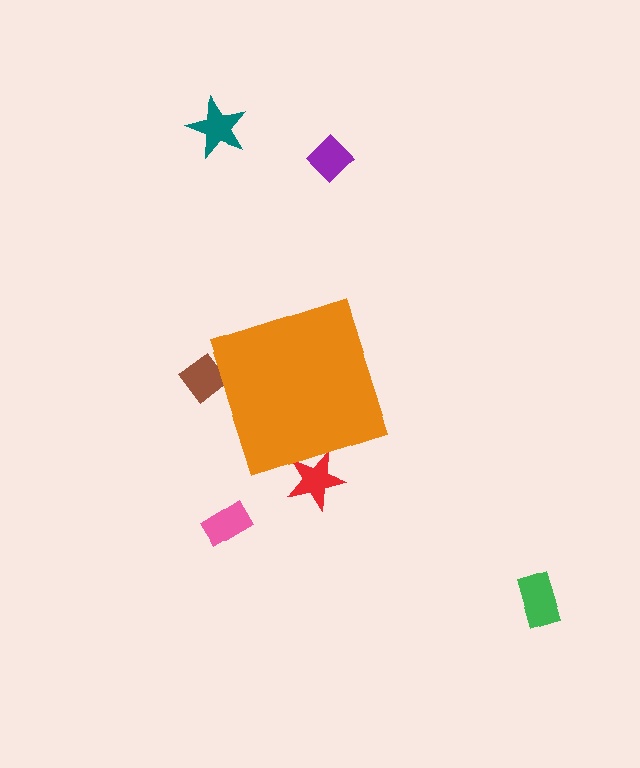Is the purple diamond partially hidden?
No, the purple diamond is fully visible.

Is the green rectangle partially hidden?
No, the green rectangle is fully visible.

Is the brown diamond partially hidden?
Yes, the brown diamond is partially hidden behind the orange diamond.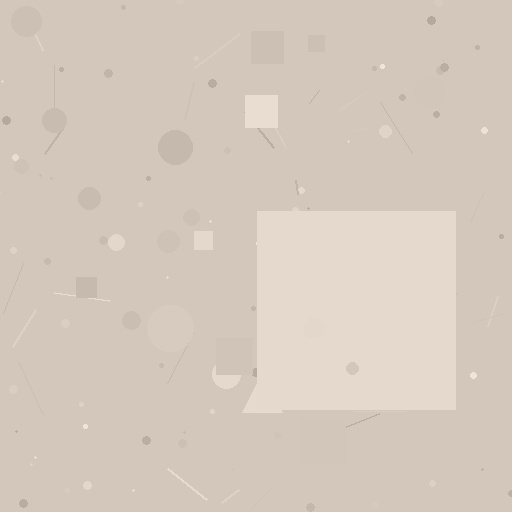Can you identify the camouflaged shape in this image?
The camouflaged shape is a square.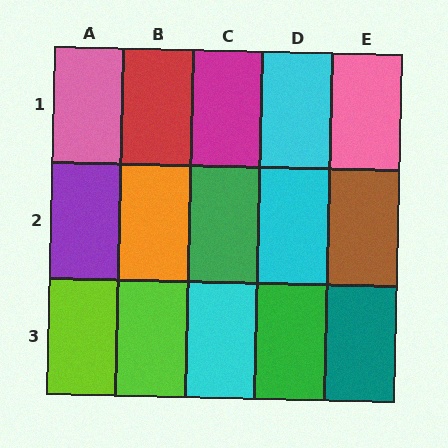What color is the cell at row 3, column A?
Lime.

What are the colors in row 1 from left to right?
Pink, red, magenta, cyan, pink.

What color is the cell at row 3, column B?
Lime.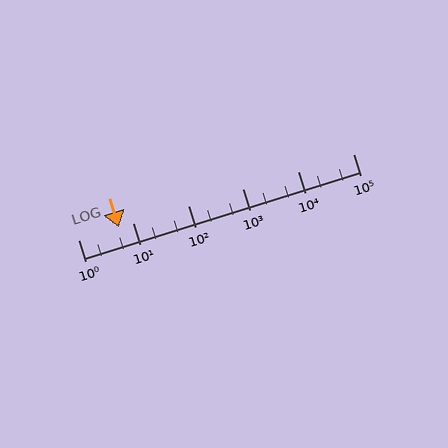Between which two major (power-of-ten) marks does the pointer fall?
The pointer is between 1 and 10.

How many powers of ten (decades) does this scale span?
The scale spans 5 decades, from 1 to 100000.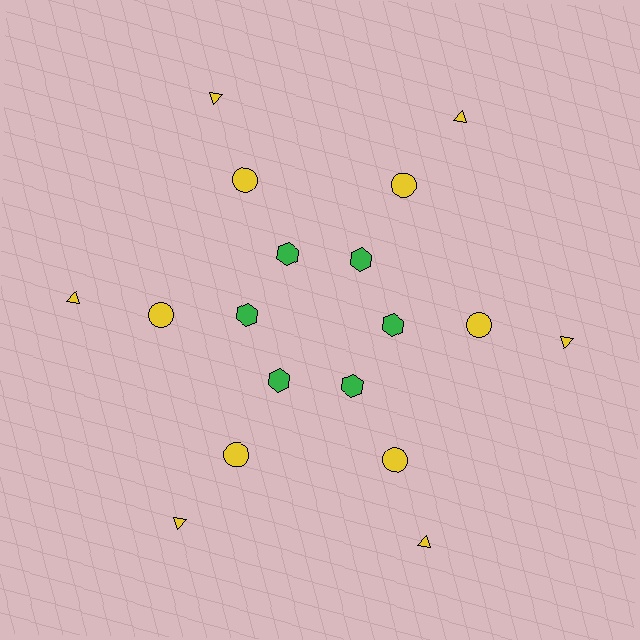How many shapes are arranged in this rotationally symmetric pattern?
There are 18 shapes, arranged in 6 groups of 3.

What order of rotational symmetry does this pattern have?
This pattern has 6-fold rotational symmetry.